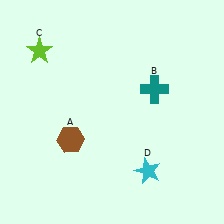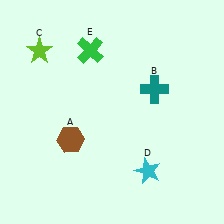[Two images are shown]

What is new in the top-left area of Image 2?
A green cross (E) was added in the top-left area of Image 2.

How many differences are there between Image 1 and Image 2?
There is 1 difference between the two images.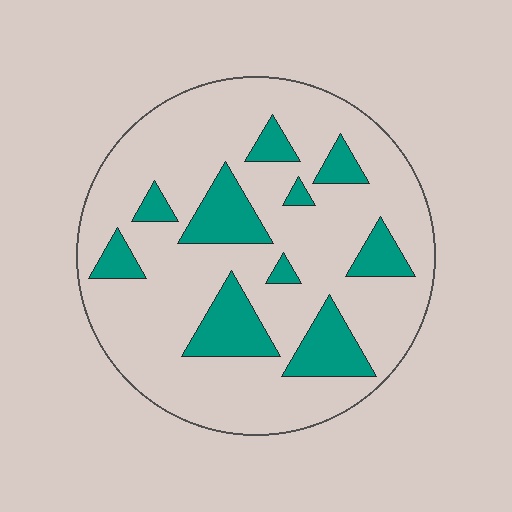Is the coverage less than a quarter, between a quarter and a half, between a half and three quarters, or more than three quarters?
Less than a quarter.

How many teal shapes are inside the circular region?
10.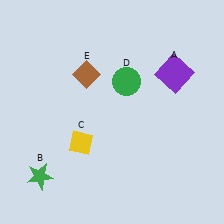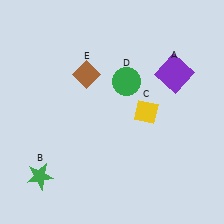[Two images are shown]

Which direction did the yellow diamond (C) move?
The yellow diamond (C) moved right.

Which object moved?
The yellow diamond (C) moved right.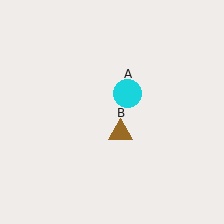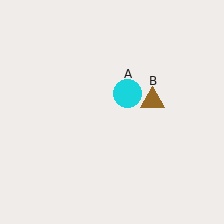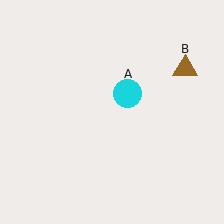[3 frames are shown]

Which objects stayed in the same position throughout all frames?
Cyan circle (object A) remained stationary.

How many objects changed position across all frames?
1 object changed position: brown triangle (object B).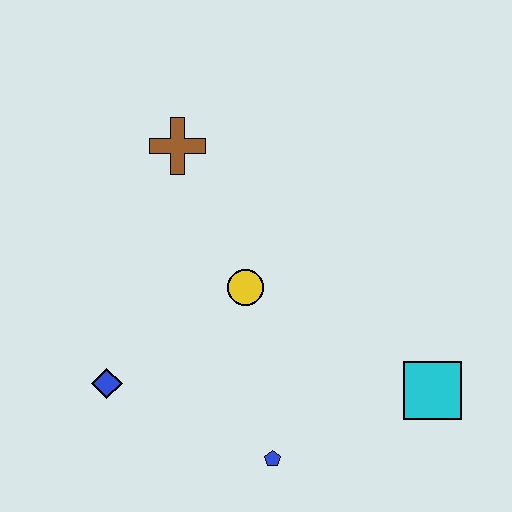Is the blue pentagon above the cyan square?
No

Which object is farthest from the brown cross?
The cyan square is farthest from the brown cross.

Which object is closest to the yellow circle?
The brown cross is closest to the yellow circle.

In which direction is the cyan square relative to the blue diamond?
The cyan square is to the right of the blue diamond.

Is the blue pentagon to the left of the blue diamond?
No